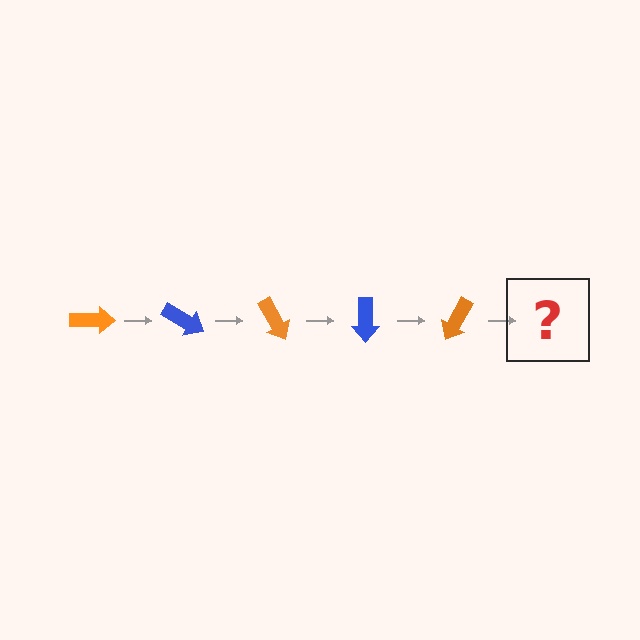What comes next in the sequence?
The next element should be a blue arrow, rotated 150 degrees from the start.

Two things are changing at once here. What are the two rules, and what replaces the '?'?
The two rules are that it rotates 30 degrees each step and the color cycles through orange and blue. The '?' should be a blue arrow, rotated 150 degrees from the start.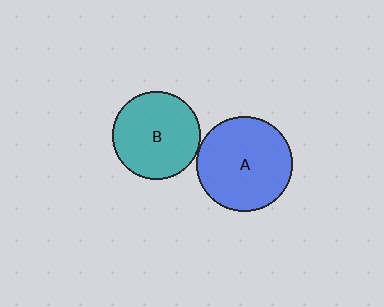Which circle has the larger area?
Circle A (blue).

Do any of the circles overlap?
No, none of the circles overlap.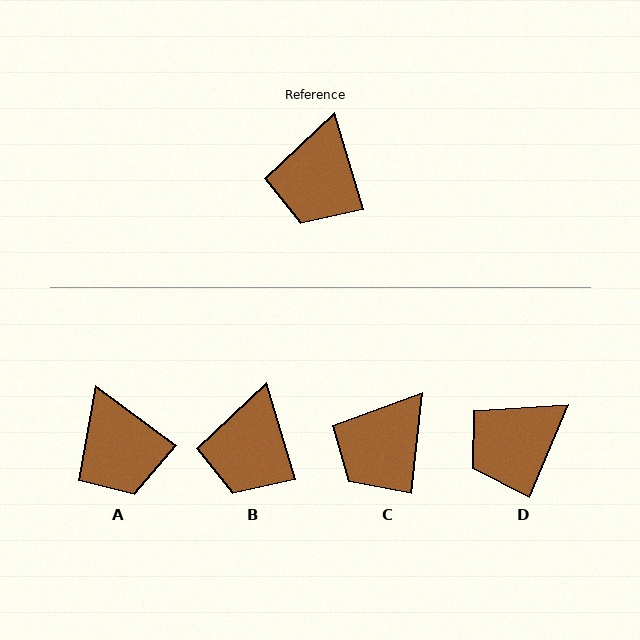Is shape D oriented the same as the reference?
No, it is off by about 39 degrees.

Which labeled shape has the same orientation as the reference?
B.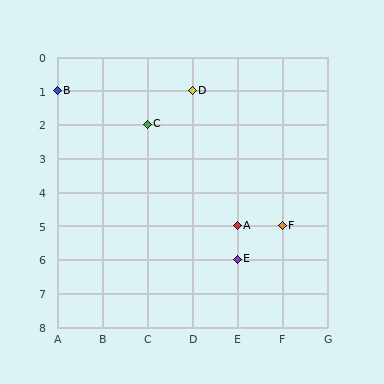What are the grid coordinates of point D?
Point D is at grid coordinates (D, 1).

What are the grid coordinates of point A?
Point A is at grid coordinates (E, 5).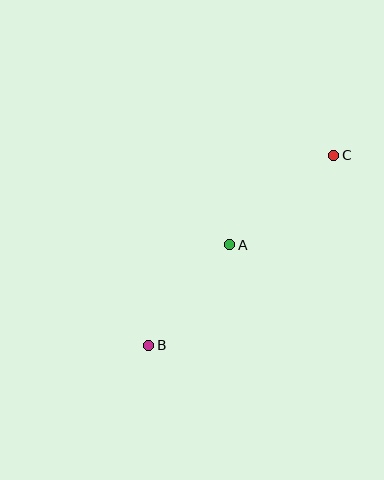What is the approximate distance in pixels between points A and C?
The distance between A and C is approximately 137 pixels.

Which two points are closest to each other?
Points A and B are closest to each other.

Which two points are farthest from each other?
Points B and C are farthest from each other.